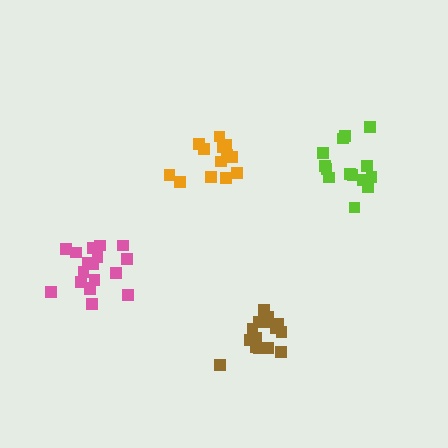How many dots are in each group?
Group 1: 14 dots, Group 2: 14 dots, Group 3: 16 dots, Group 4: 18 dots (62 total).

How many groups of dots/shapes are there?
There are 4 groups.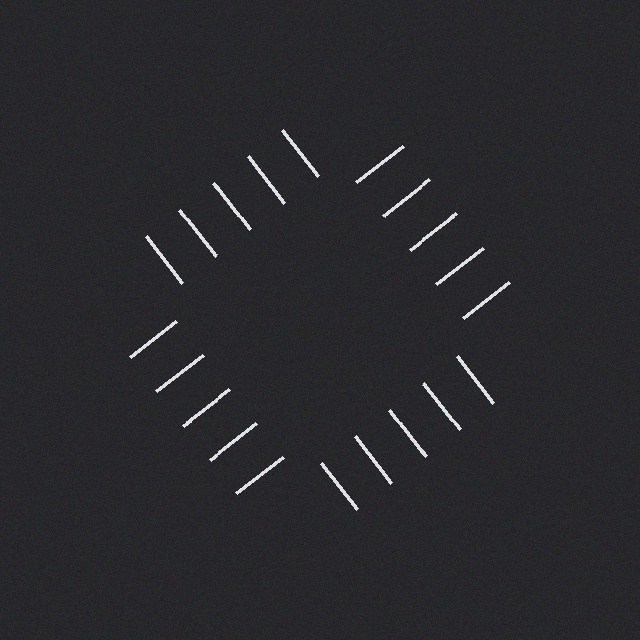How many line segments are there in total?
20 — 5 along each of the 4 edges.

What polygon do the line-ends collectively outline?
An illusory square — the line segments terminate on its edges but no continuous stroke is drawn.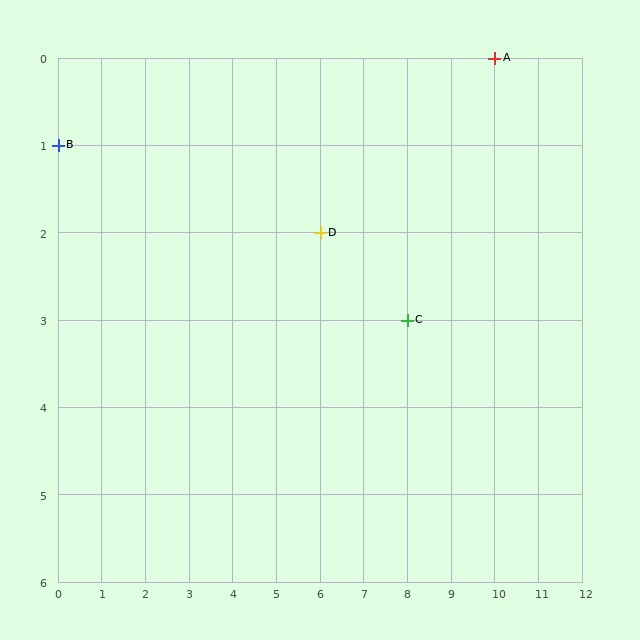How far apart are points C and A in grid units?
Points C and A are 2 columns and 3 rows apart (about 3.6 grid units diagonally).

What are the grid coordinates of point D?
Point D is at grid coordinates (6, 2).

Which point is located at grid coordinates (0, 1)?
Point B is at (0, 1).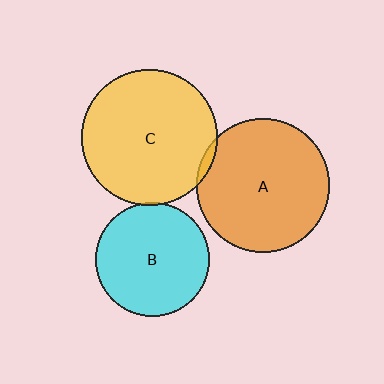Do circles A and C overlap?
Yes.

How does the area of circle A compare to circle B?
Approximately 1.4 times.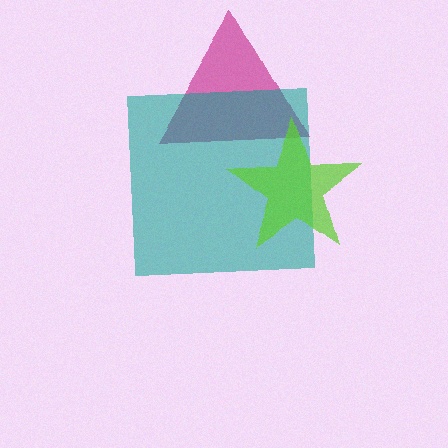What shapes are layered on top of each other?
The layered shapes are: a magenta triangle, a teal square, a lime star.